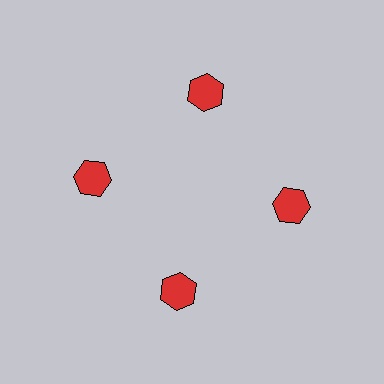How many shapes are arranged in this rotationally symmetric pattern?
There are 4 shapes, arranged in 4 groups of 1.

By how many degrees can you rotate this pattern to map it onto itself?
The pattern maps onto itself every 90 degrees of rotation.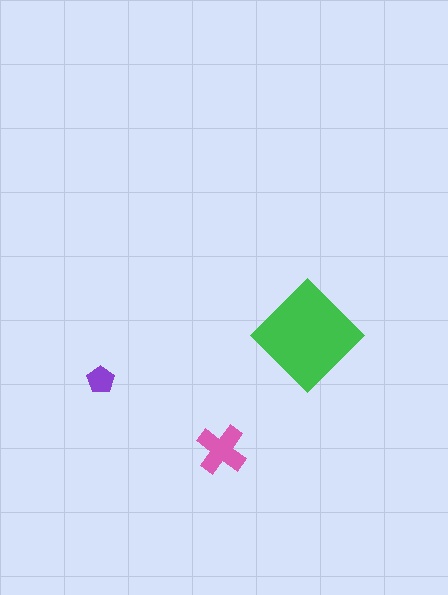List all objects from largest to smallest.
The green diamond, the pink cross, the purple pentagon.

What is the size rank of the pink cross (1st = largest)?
2nd.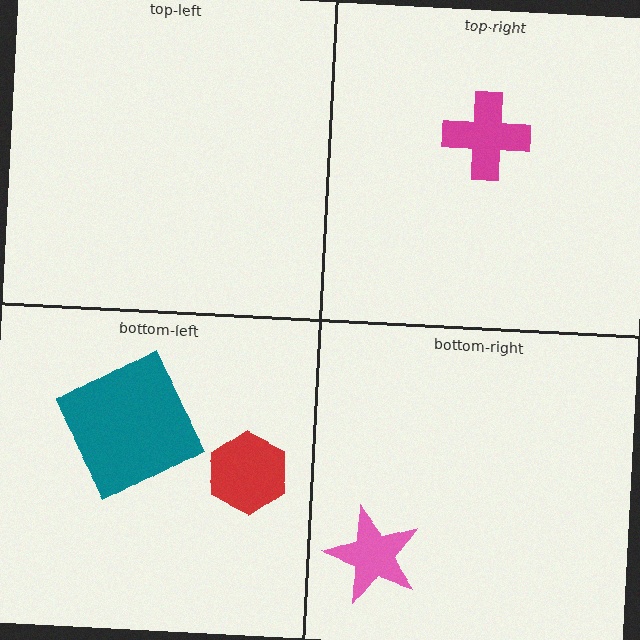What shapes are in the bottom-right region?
The pink star.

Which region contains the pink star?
The bottom-right region.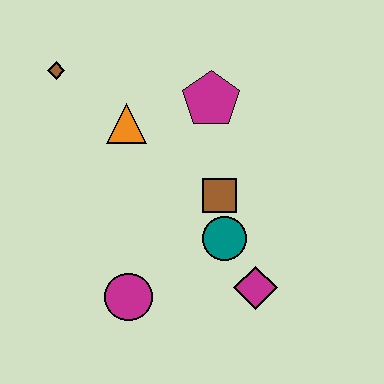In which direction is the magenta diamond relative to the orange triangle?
The magenta diamond is below the orange triangle.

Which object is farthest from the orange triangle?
The magenta diamond is farthest from the orange triangle.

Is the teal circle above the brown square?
No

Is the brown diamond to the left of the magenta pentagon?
Yes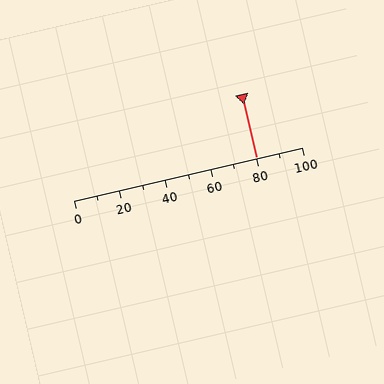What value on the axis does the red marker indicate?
The marker indicates approximately 80.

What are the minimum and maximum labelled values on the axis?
The axis runs from 0 to 100.